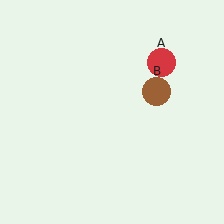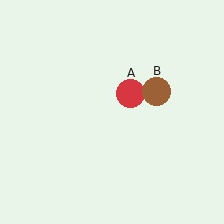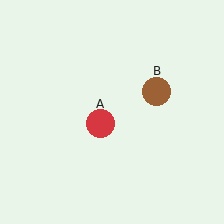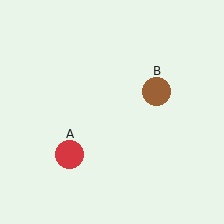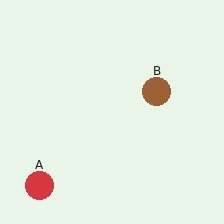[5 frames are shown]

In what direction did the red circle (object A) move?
The red circle (object A) moved down and to the left.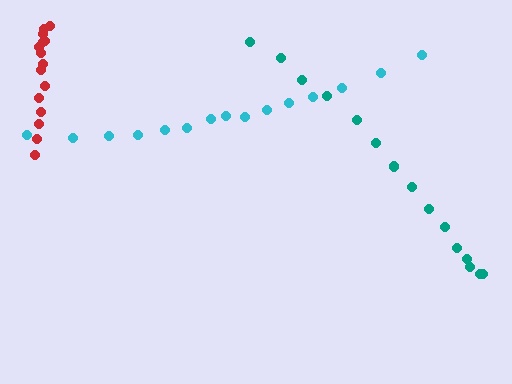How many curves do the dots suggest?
There are 3 distinct paths.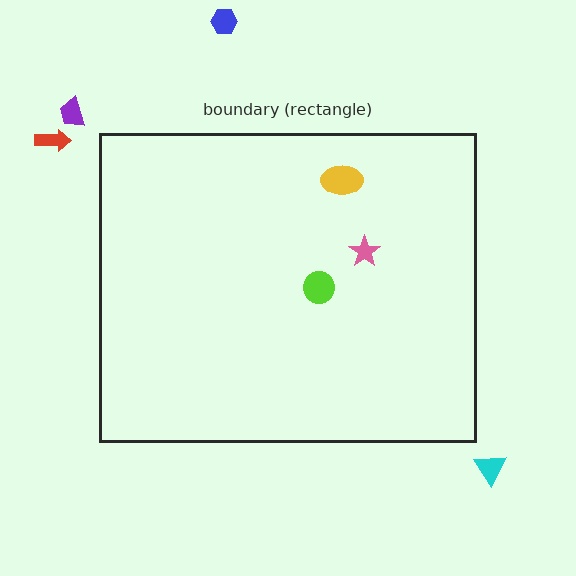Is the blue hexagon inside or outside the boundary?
Outside.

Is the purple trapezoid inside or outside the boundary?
Outside.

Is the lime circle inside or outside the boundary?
Inside.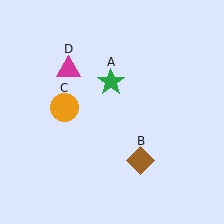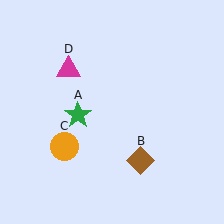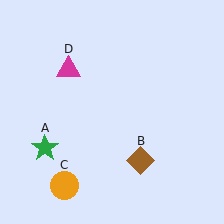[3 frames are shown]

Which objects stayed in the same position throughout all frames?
Brown diamond (object B) and magenta triangle (object D) remained stationary.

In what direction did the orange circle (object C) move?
The orange circle (object C) moved down.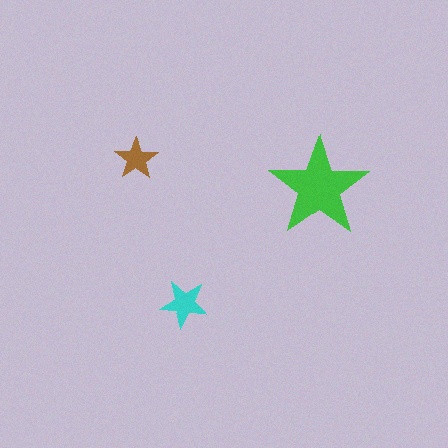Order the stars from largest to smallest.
the green one, the cyan one, the brown one.